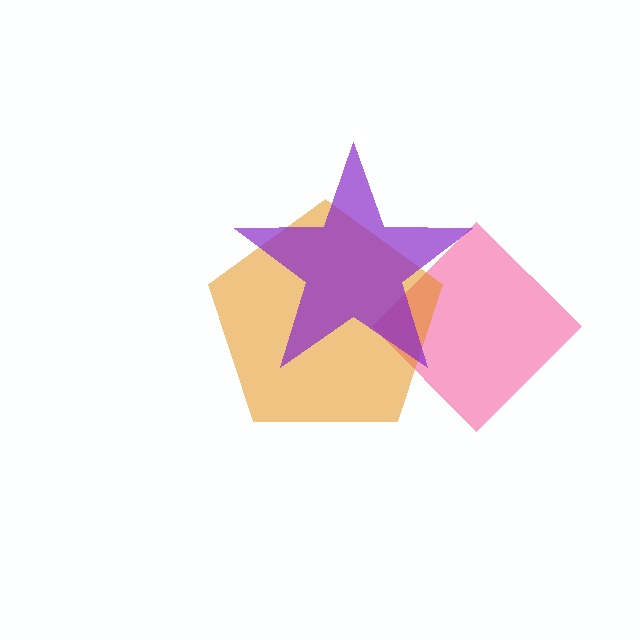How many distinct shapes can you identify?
There are 3 distinct shapes: a pink diamond, an orange pentagon, a purple star.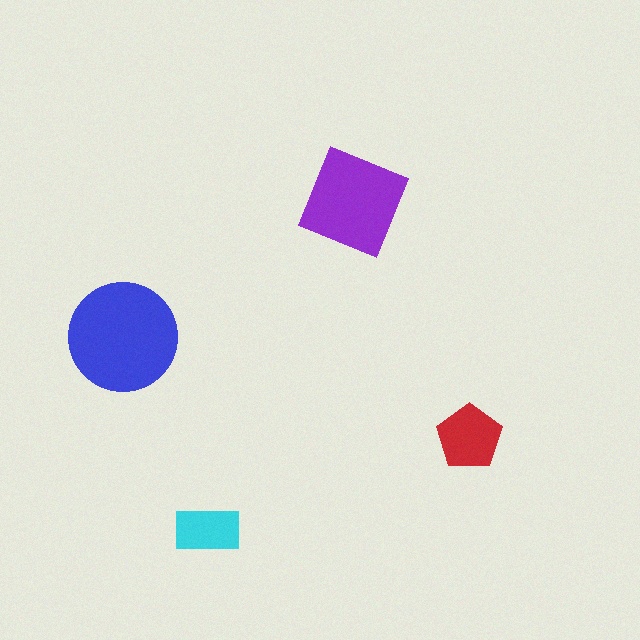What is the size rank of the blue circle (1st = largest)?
1st.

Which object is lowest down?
The cyan rectangle is bottommost.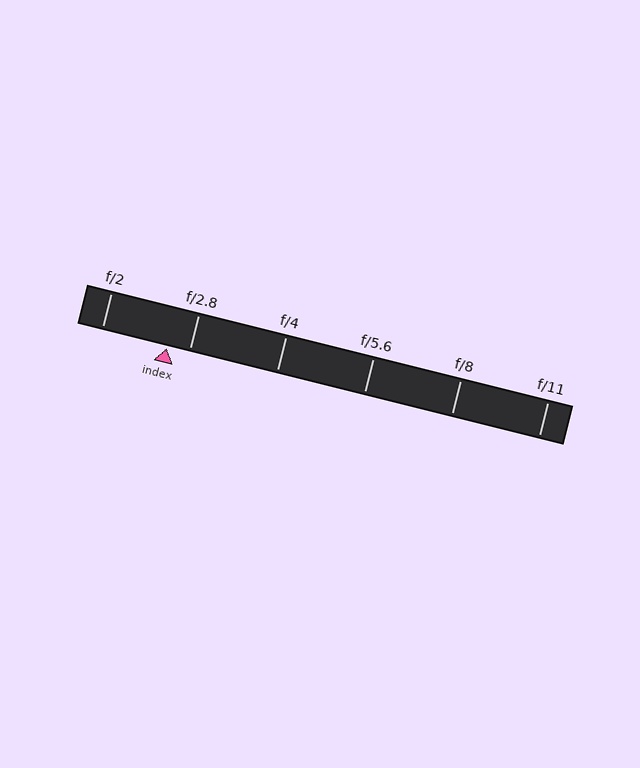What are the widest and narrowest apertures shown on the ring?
The widest aperture shown is f/2 and the narrowest is f/11.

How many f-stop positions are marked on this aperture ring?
There are 6 f-stop positions marked.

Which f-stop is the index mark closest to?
The index mark is closest to f/2.8.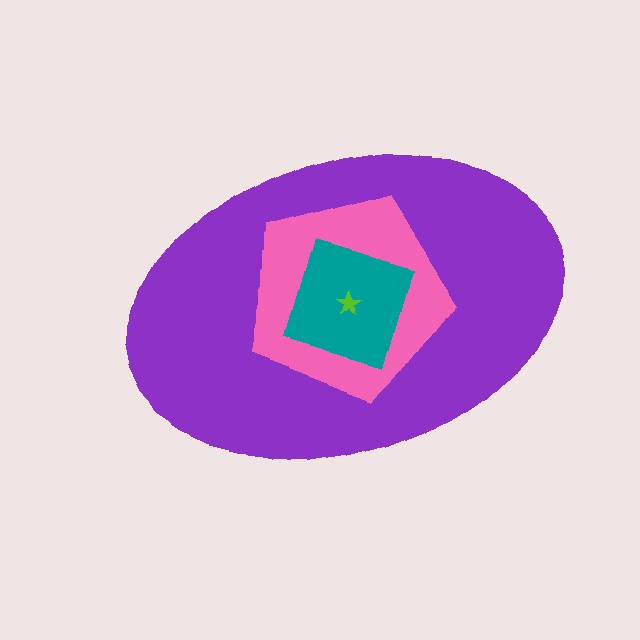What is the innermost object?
The lime star.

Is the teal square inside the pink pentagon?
Yes.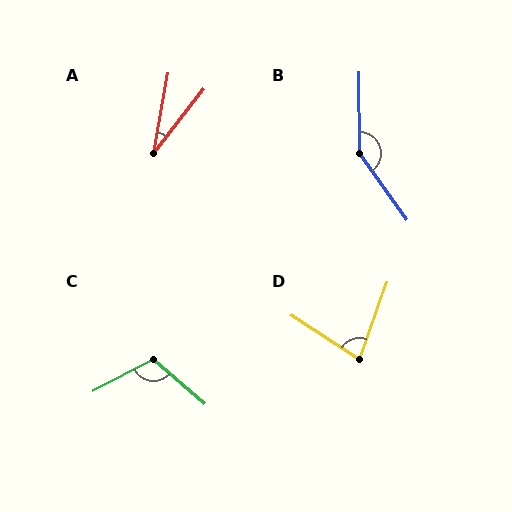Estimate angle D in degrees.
Approximately 76 degrees.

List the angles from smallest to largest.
A (28°), D (76°), C (111°), B (145°).